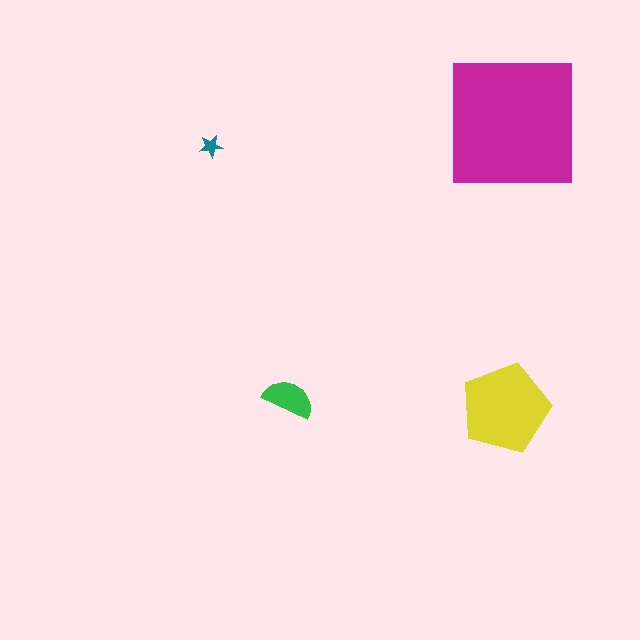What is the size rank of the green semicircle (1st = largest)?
3rd.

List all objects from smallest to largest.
The teal star, the green semicircle, the yellow pentagon, the magenta square.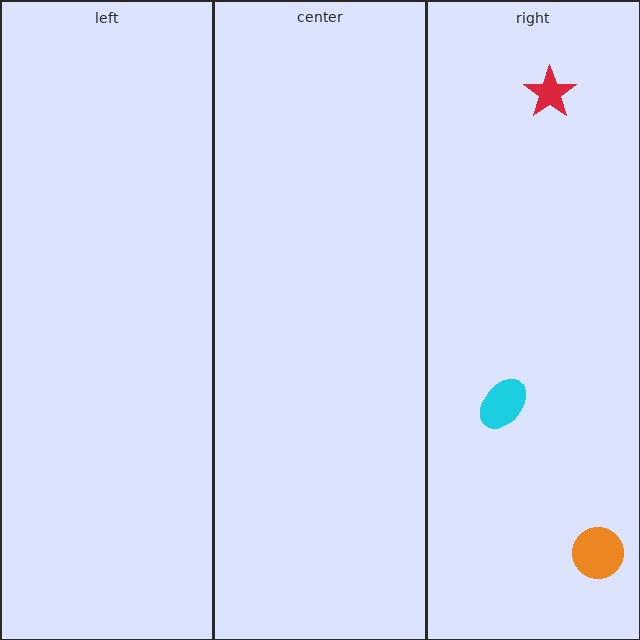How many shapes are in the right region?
3.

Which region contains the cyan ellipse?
The right region.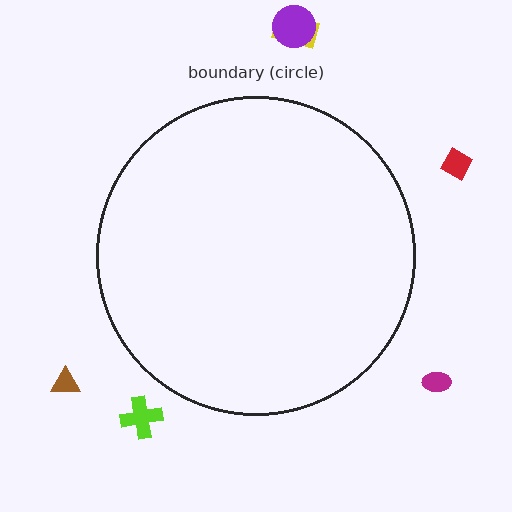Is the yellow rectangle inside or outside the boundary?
Outside.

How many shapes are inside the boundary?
0 inside, 6 outside.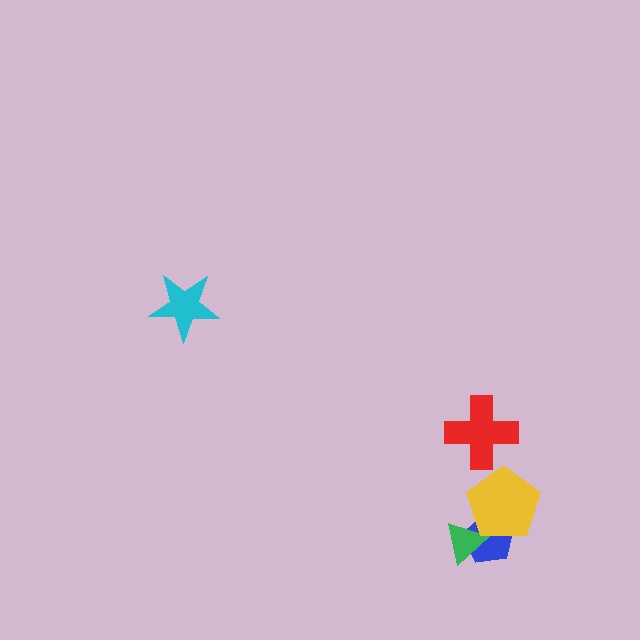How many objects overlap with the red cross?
0 objects overlap with the red cross.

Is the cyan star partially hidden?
No, no other shape covers it.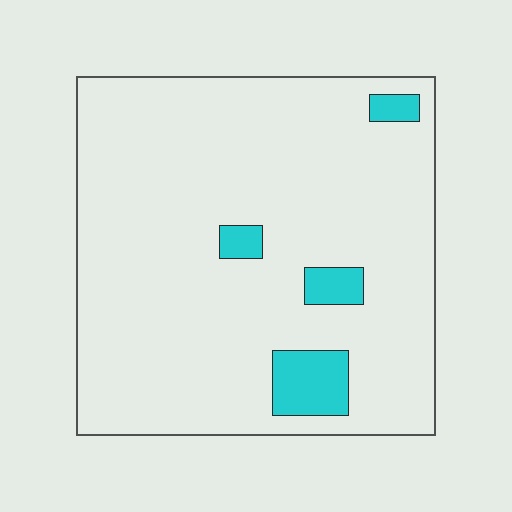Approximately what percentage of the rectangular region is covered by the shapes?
Approximately 10%.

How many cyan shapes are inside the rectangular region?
4.